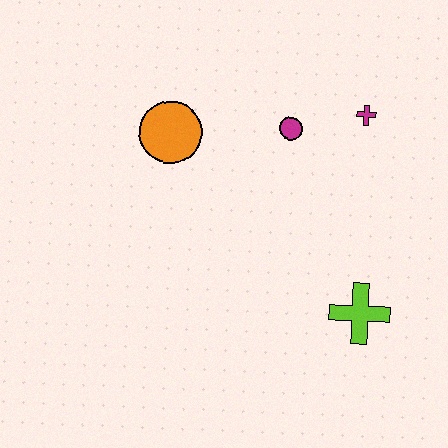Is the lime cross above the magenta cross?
No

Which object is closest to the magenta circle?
The magenta cross is closest to the magenta circle.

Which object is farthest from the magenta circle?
The lime cross is farthest from the magenta circle.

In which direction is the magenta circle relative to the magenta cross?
The magenta circle is to the left of the magenta cross.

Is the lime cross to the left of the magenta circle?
No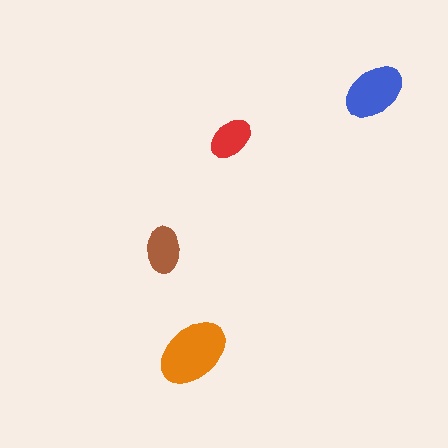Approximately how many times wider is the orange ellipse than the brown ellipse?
About 1.5 times wider.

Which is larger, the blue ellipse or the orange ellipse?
The orange one.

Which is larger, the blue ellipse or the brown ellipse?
The blue one.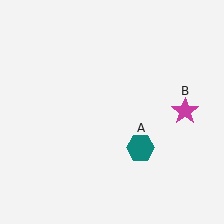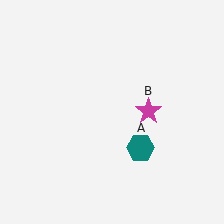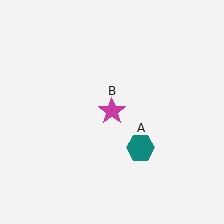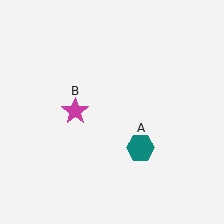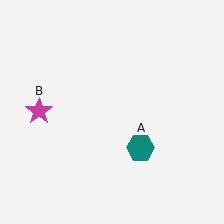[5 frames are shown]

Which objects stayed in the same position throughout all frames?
Teal hexagon (object A) remained stationary.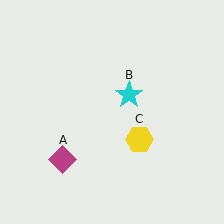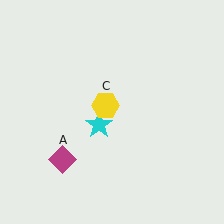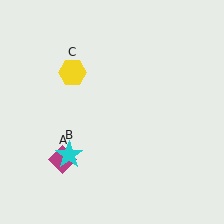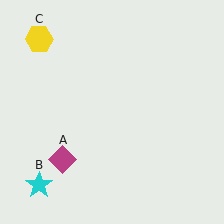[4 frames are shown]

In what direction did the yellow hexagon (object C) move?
The yellow hexagon (object C) moved up and to the left.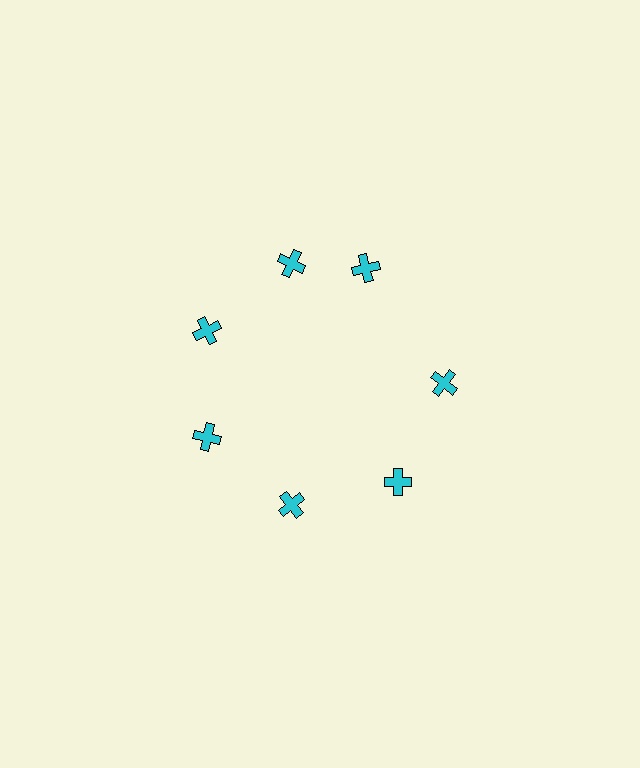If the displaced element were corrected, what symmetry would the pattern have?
It would have 7-fold rotational symmetry — the pattern would map onto itself every 51 degrees.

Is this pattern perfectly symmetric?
No. The 7 cyan crosses are arranged in a ring, but one element near the 1 o'clock position is rotated out of alignment along the ring, breaking the 7-fold rotational symmetry.